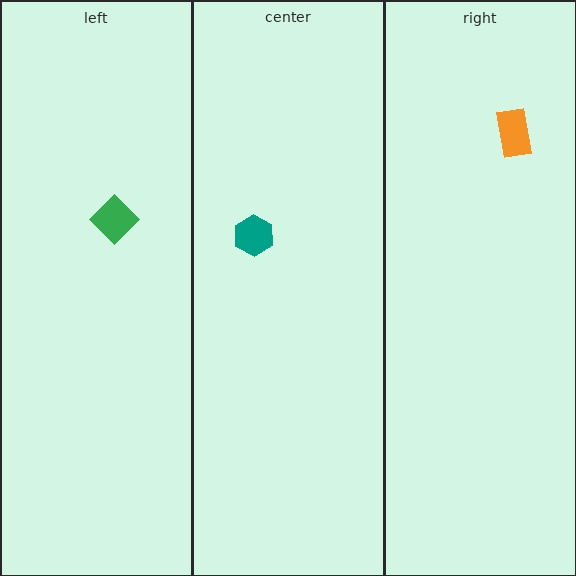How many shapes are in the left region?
1.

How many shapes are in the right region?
1.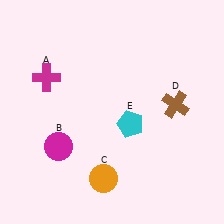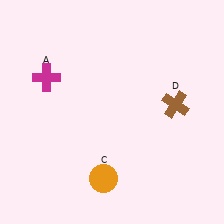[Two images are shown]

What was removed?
The cyan pentagon (E), the magenta circle (B) were removed in Image 2.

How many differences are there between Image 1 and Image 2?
There are 2 differences between the two images.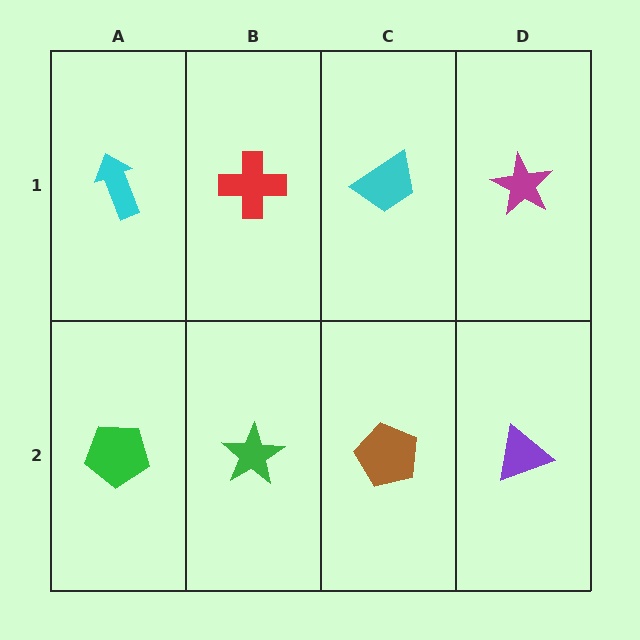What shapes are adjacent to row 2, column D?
A magenta star (row 1, column D), a brown pentagon (row 2, column C).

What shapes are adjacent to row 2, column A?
A cyan arrow (row 1, column A), a green star (row 2, column B).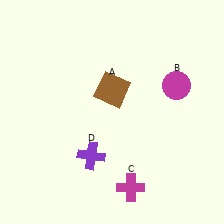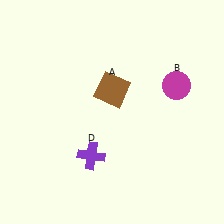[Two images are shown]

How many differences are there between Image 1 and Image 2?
There is 1 difference between the two images.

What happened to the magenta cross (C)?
The magenta cross (C) was removed in Image 2. It was in the bottom-right area of Image 1.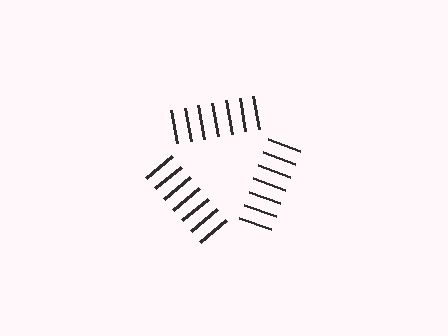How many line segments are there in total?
21 — 7 along each of the 3 edges.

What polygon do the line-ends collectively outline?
An illusory triangle — the line segments terminate on its edges but no continuous stroke is drawn.